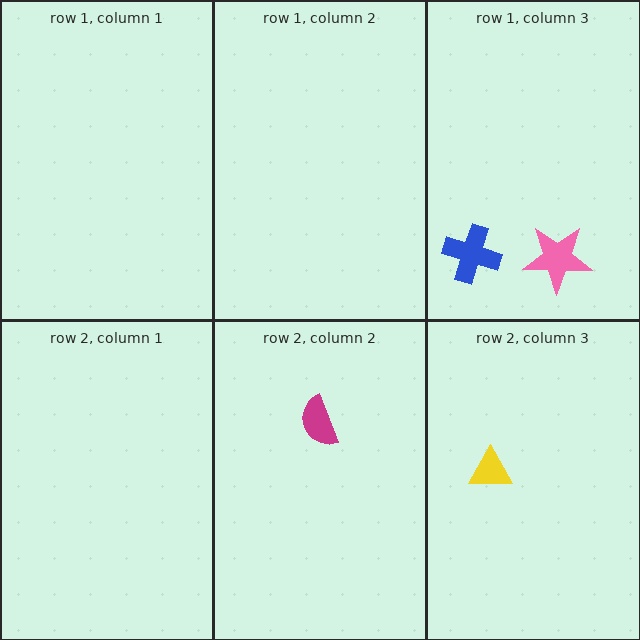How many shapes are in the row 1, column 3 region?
2.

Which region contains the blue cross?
The row 1, column 3 region.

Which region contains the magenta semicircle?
The row 2, column 2 region.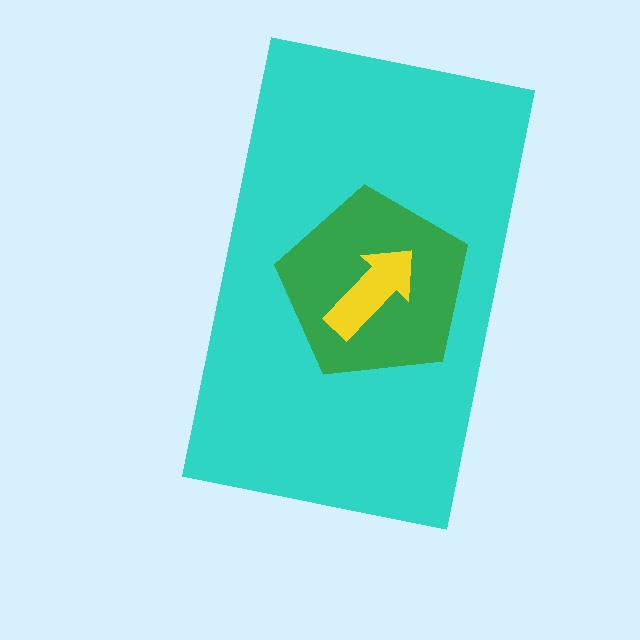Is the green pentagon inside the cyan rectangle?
Yes.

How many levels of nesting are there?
3.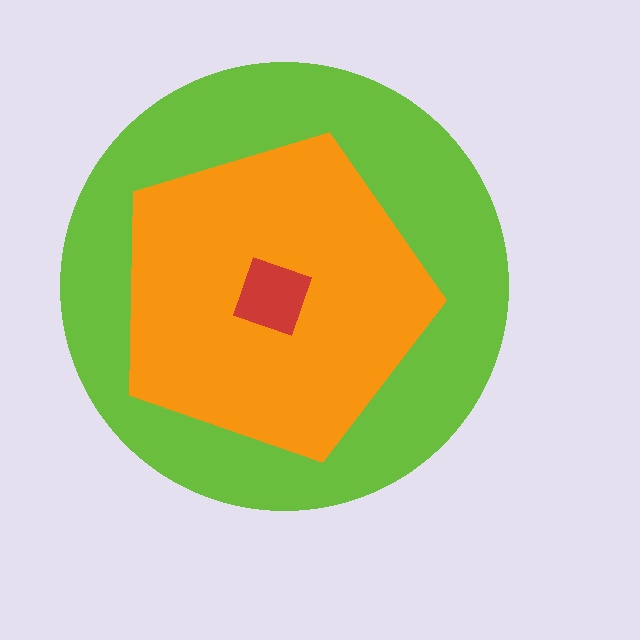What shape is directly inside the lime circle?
The orange pentagon.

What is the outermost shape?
The lime circle.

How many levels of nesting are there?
3.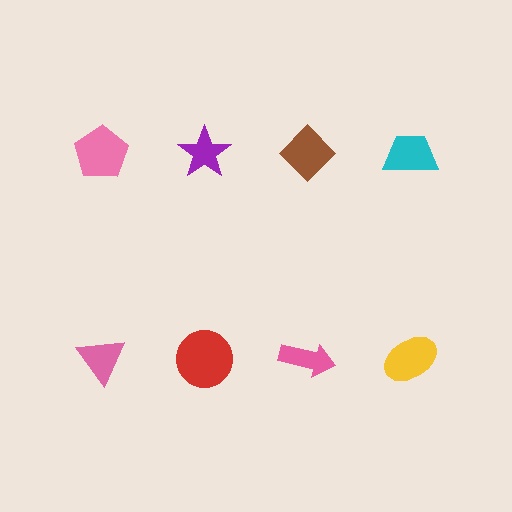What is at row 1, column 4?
A cyan trapezoid.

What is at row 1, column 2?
A purple star.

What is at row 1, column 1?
A pink pentagon.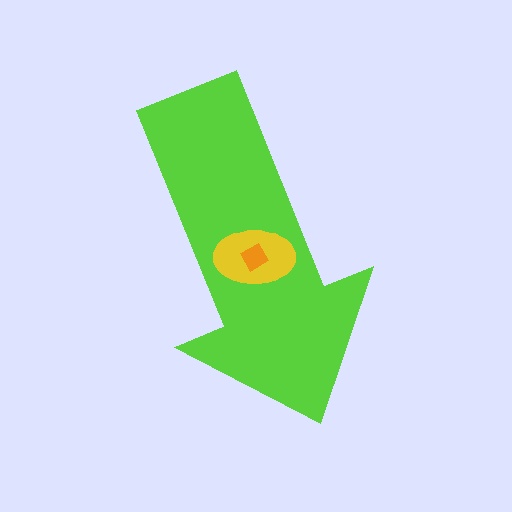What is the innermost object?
The orange diamond.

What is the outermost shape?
The lime arrow.